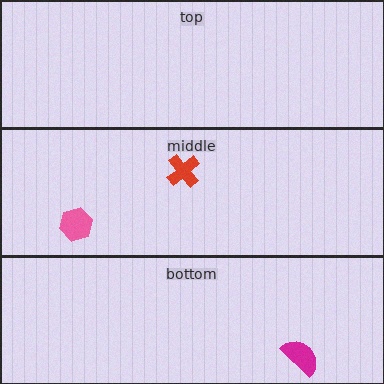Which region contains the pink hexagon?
The middle region.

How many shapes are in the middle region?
2.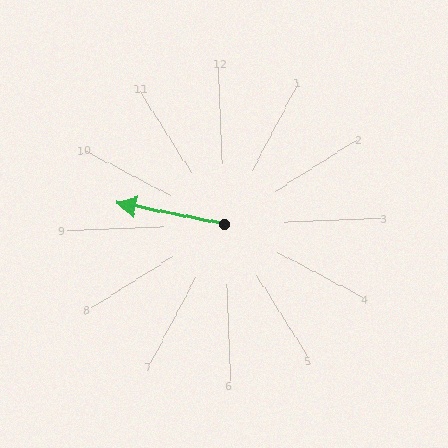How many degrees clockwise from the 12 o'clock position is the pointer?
Approximately 283 degrees.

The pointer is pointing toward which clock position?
Roughly 9 o'clock.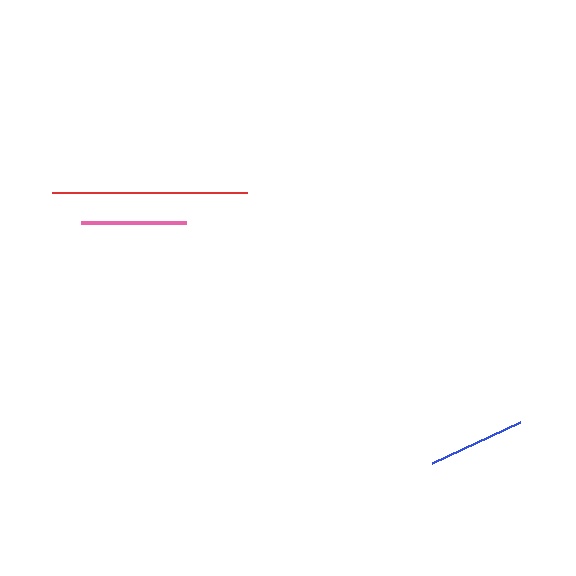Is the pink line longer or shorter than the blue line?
The pink line is longer than the blue line.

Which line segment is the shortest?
The blue line is the shortest at approximately 97 pixels.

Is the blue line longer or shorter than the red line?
The red line is longer than the blue line.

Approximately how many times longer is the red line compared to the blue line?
The red line is approximately 2.0 times the length of the blue line.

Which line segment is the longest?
The red line is the longest at approximately 195 pixels.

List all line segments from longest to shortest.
From longest to shortest: red, pink, blue.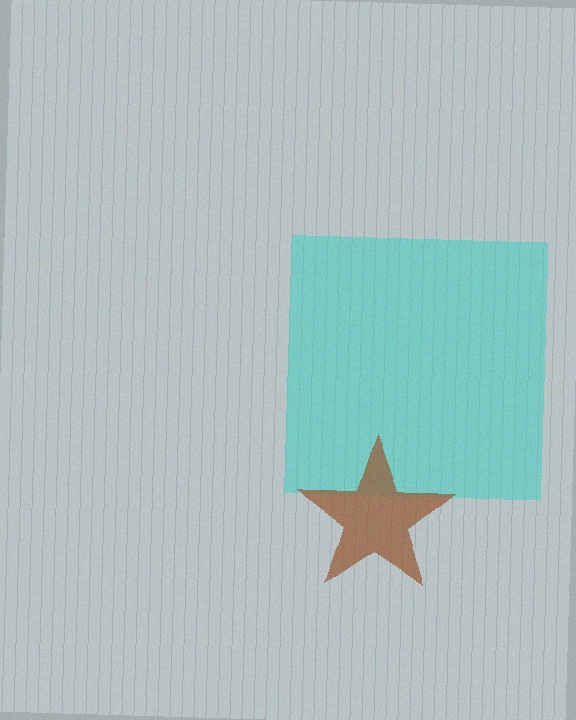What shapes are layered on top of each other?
The layered shapes are: a cyan square, a brown star.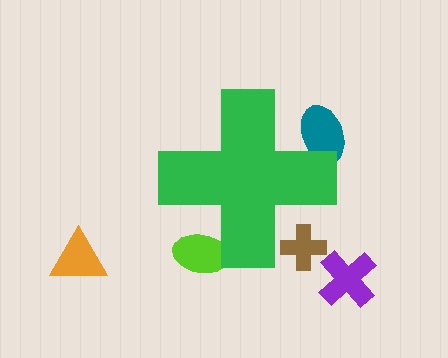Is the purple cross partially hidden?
No, the purple cross is fully visible.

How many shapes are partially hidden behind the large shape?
3 shapes are partially hidden.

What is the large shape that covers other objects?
A green cross.